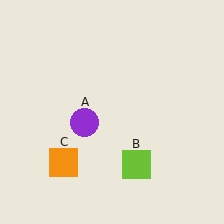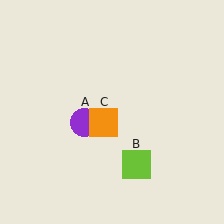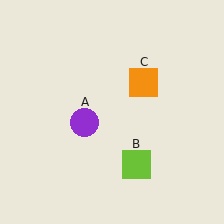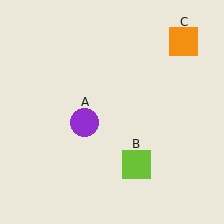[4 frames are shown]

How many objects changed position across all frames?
1 object changed position: orange square (object C).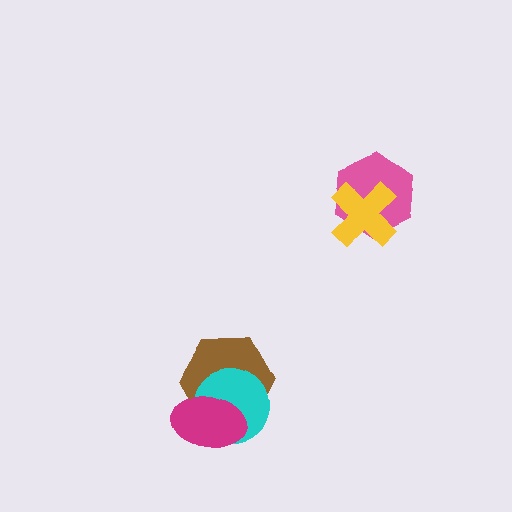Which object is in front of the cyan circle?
The magenta ellipse is in front of the cyan circle.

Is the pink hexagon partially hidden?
Yes, it is partially covered by another shape.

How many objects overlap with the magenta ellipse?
2 objects overlap with the magenta ellipse.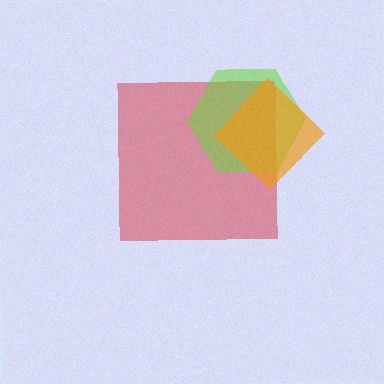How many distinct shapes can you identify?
There are 3 distinct shapes: a red square, a lime hexagon, an orange diamond.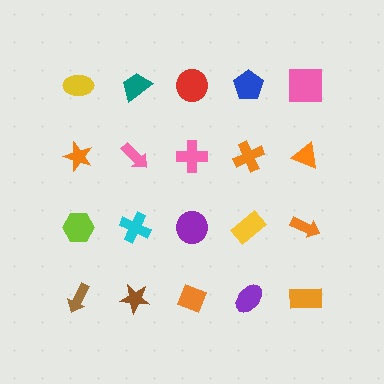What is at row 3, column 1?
A lime hexagon.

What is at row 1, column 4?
A blue pentagon.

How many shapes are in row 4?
5 shapes.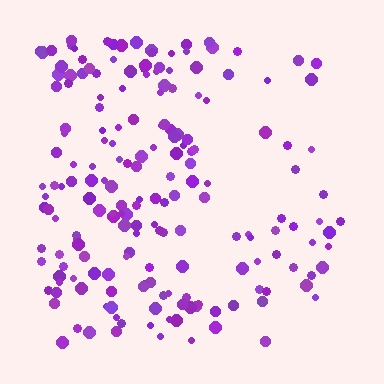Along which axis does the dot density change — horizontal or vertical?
Horizontal.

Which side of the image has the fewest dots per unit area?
The right.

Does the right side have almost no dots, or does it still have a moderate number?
Still a moderate number, just noticeably fewer than the left.